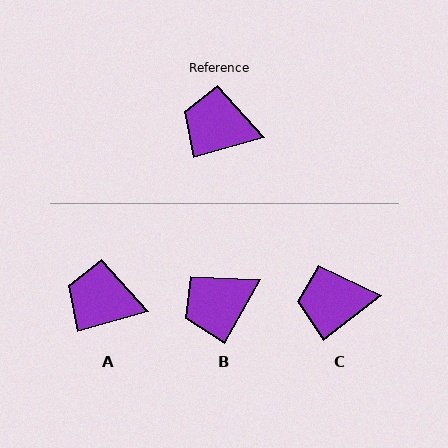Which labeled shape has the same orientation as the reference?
A.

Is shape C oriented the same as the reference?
No, it is off by about 22 degrees.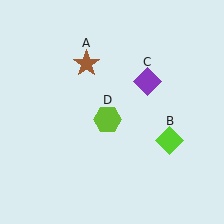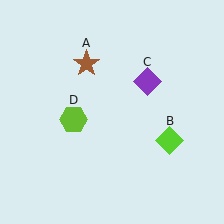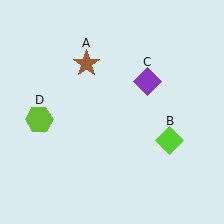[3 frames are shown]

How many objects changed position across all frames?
1 object changed position: lime hexagon (object D).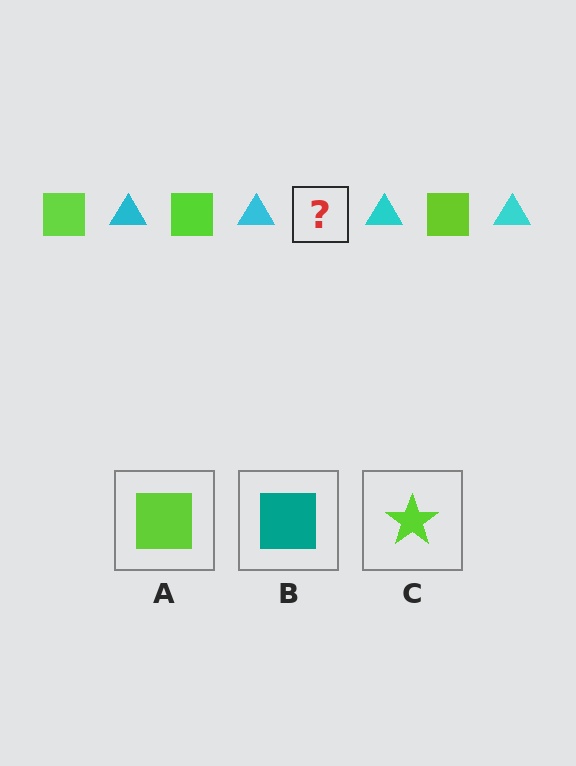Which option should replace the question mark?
Option A.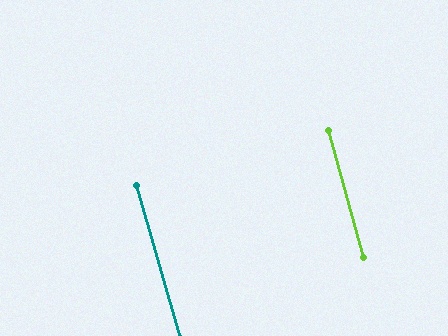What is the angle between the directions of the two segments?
Approximately 1 degree.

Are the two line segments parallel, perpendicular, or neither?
Parallel — their directions differ by only 1.0°.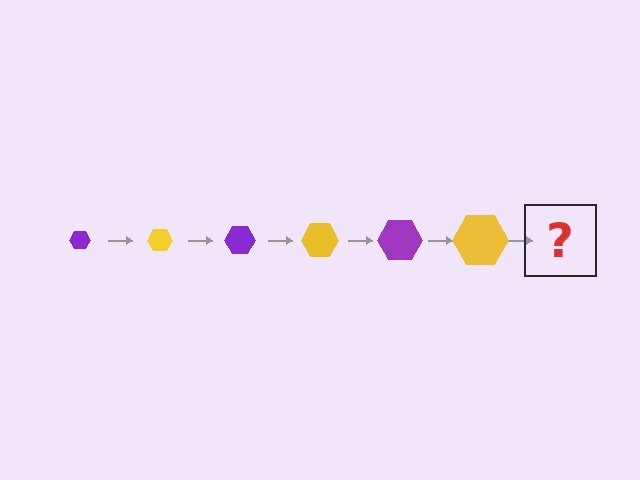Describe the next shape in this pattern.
It should be a purple hexagon, larger than the previous one.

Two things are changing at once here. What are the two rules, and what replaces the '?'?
The two rules are that the hexagon grows larger each step and the color cycles through purple and yellow. The '?' should be a purple hexagon, larger than the previous one.